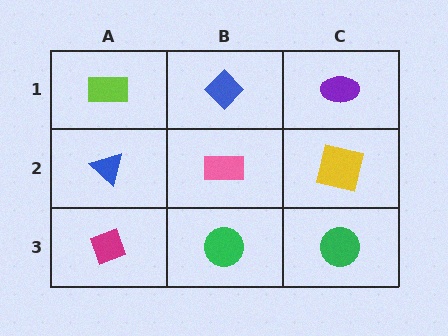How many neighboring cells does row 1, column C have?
2.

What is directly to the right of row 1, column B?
A purple ellipse.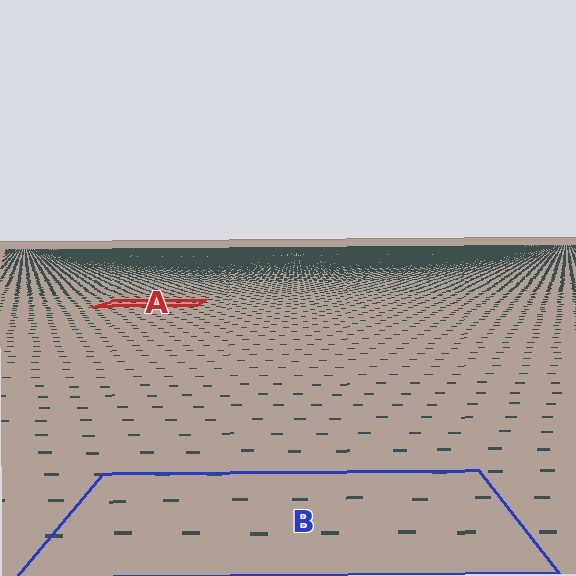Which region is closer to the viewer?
Region B is closer. The texture elements there are larger and more spread out.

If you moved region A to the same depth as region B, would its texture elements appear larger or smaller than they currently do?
They would appear larger. At a closer depth, the same texture elements are projected at a bigger on-screen size.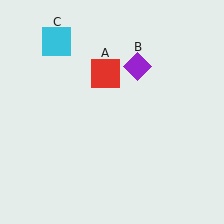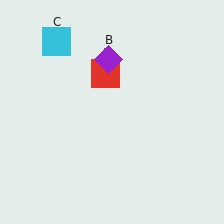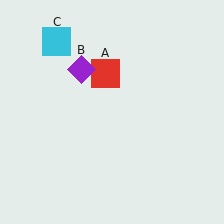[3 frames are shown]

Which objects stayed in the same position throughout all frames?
Red square (object A) and cyan square (object C) remained stationary.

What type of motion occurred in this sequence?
The purple diamond (object B) rotated counterclockwise around the center of the scene.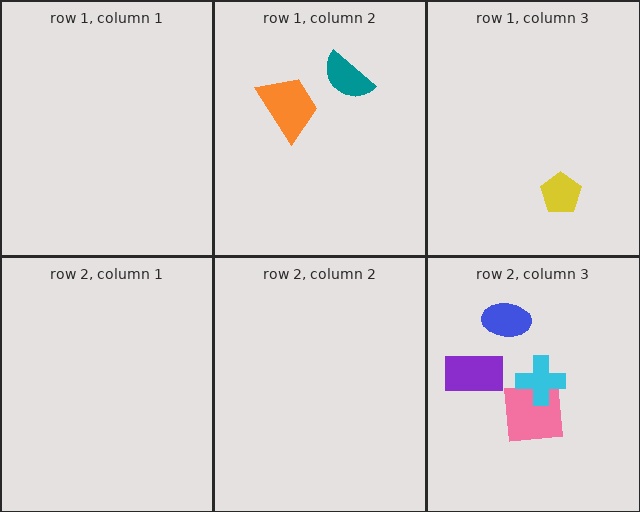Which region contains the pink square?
The row 2, column 3 region.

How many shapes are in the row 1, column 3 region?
1.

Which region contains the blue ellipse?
The row 2, column 3 region.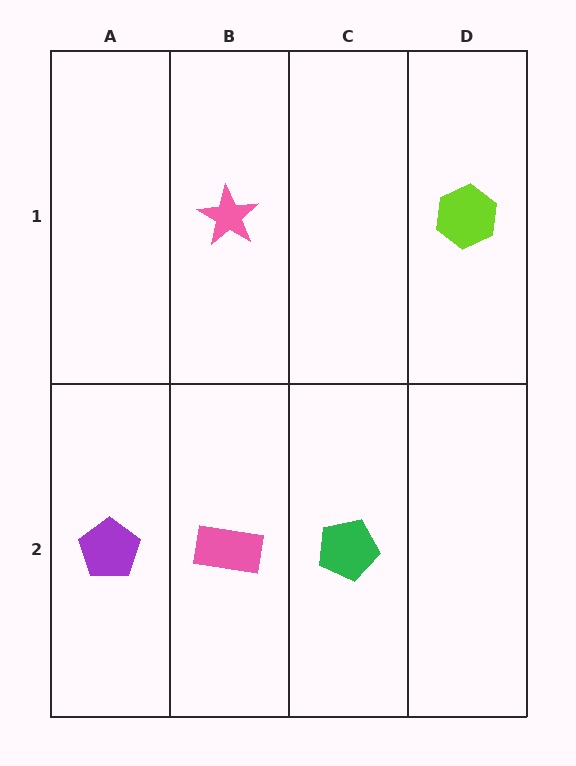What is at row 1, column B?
A pink star.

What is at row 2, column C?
A green pentagon.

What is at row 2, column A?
A purple pentagon.